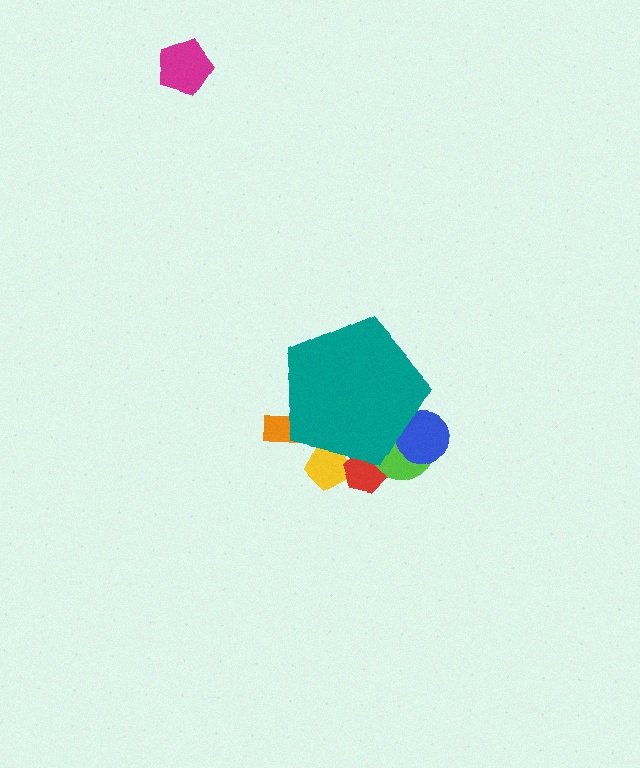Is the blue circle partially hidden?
Yes, the blue circle is partially hidden behind the teal pentagon.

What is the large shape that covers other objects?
A teal pentagon.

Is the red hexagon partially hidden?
Yes, the red hexagon is partially hidden behind the teal pentagon.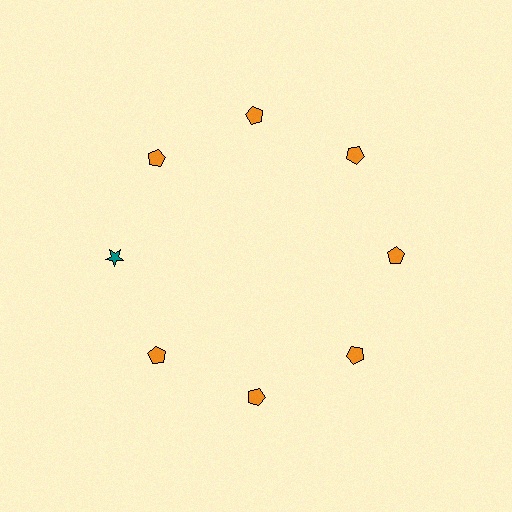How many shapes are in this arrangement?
There are 8 shapes arranged in a ring pattern.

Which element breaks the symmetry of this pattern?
The teal star at roughly the 9 o'clock position breaks the symmetry. All other shapes are orange pentagons.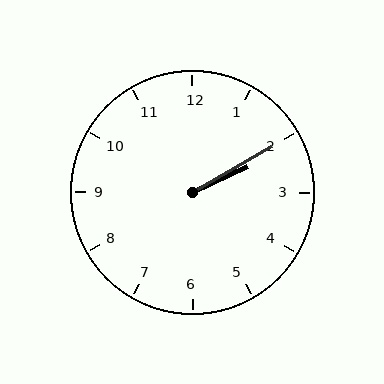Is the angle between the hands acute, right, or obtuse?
It is acute.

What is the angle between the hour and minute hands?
Approximately 5 degrees.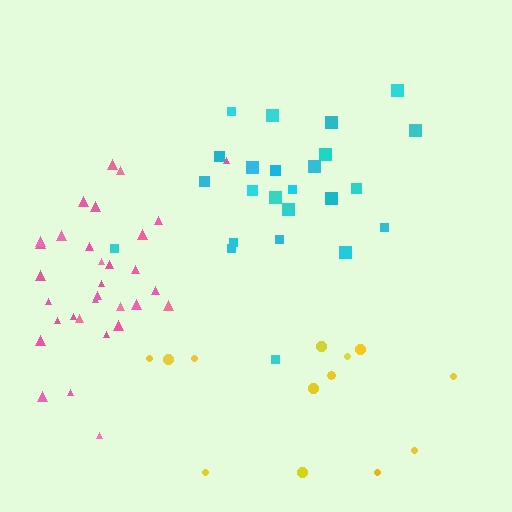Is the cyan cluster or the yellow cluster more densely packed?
Cyan.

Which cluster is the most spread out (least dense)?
Yellow.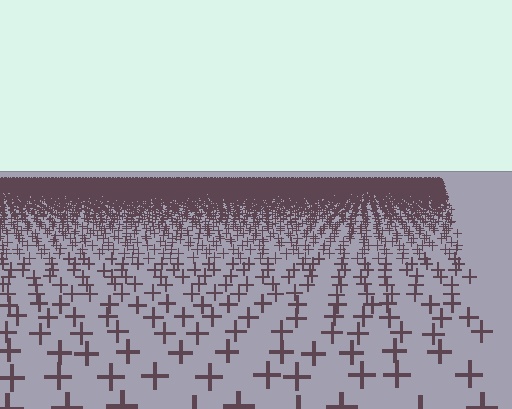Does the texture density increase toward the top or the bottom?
Density increases toward the top.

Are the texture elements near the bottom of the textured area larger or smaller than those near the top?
Larger. Near the bottom, elements are closer to the viewer and appear at a bigger on-screen size.